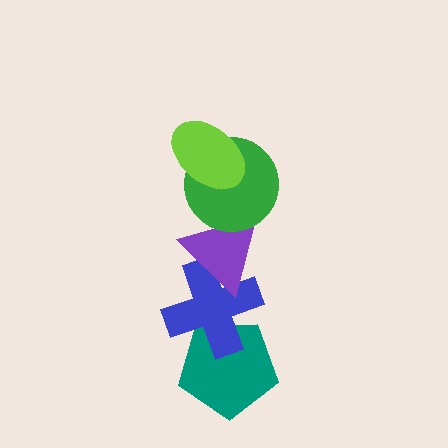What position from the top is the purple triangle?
The purple triangle is 3rd from the top.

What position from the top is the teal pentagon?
The teal pentagon is 5th from the top.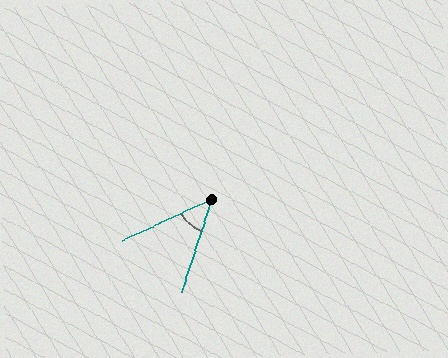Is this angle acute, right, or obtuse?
It is acute.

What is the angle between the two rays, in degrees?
Approximately 47 degrees.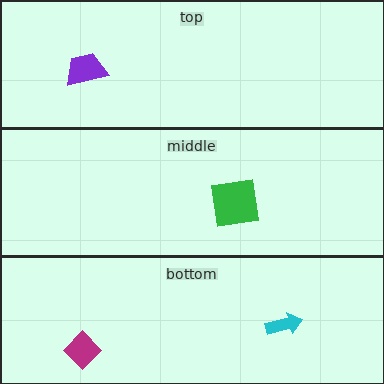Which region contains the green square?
The middle region.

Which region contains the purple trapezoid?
The top region.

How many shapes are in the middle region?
1.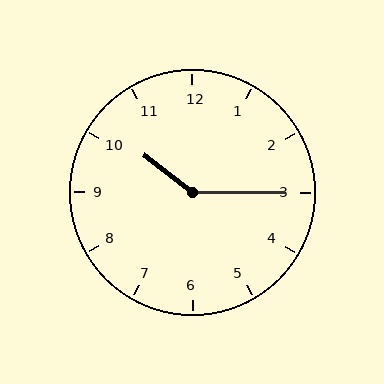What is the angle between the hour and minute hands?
Approximately 142 degrees.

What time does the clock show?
10:15.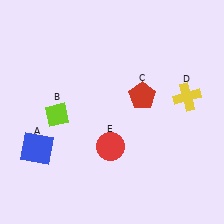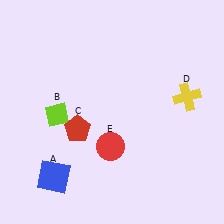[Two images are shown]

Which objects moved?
The objects that moved are: the blue square (A), the red pentagon (C).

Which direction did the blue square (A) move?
The blue square (A) moved down.